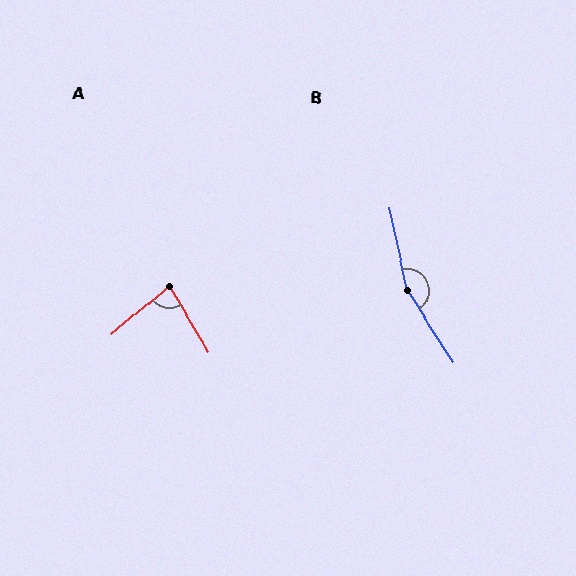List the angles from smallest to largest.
A (81°), B (159°).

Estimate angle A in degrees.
Approximately 81 degrees.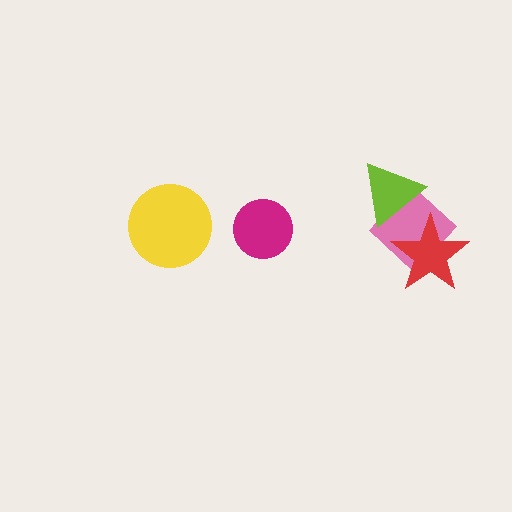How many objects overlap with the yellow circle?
0 objects overlap with the yellow circle.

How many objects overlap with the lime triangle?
1 object overlaps with the lime triangle.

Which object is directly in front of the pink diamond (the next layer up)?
The lime triangle is directly in front of the pink diamond.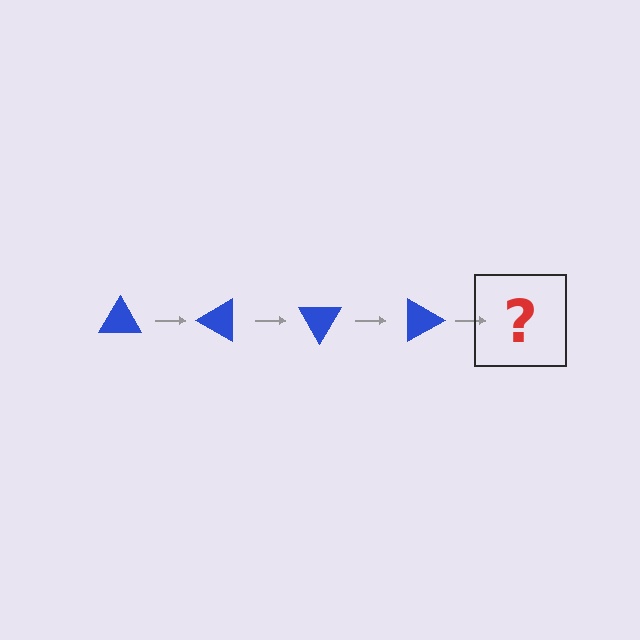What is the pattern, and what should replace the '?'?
The pattern is that the triangle rotates 30 degrees each step. The '?' should be a blue triangle rotated 120 degrees.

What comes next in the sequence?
The next element should be a blue triangle rotated 120 degrees.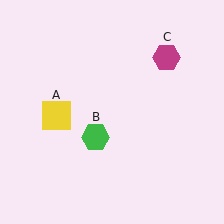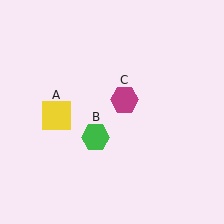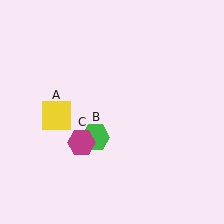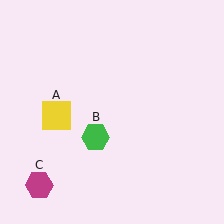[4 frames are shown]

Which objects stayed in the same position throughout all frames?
Yellow square (object A) and green hexagon (object B) remained stationary.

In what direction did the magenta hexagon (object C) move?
The magenta hexagon (object C) moved down and to the left.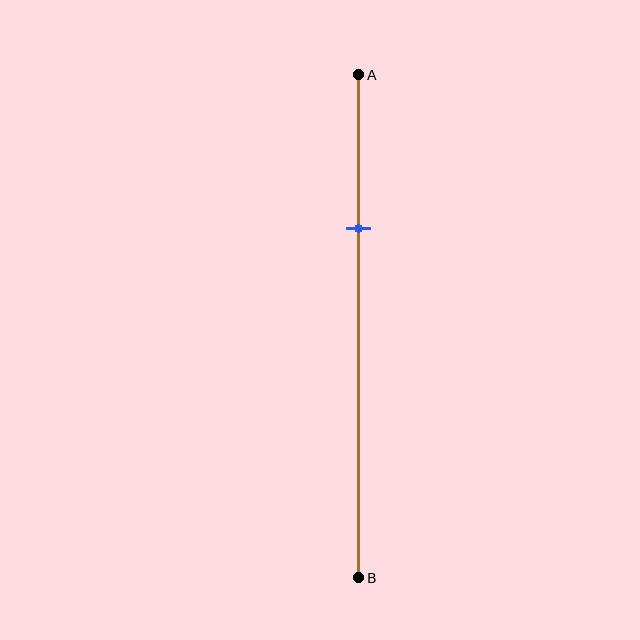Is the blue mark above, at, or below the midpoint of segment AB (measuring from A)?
The blue mark is above the midpoint of segment AB.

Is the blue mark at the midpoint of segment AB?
No, the mark is at about 30% from A, not at the 50% midpoint.